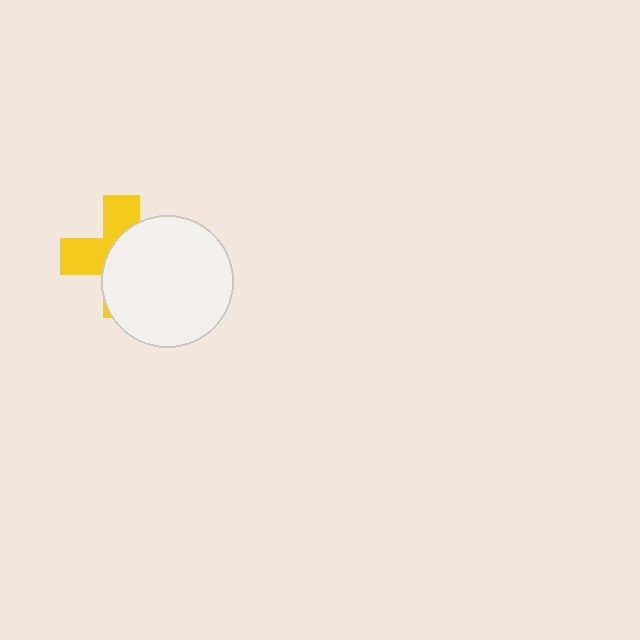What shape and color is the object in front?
The object in front is a white circle.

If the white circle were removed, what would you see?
You would see the complete yellow cross.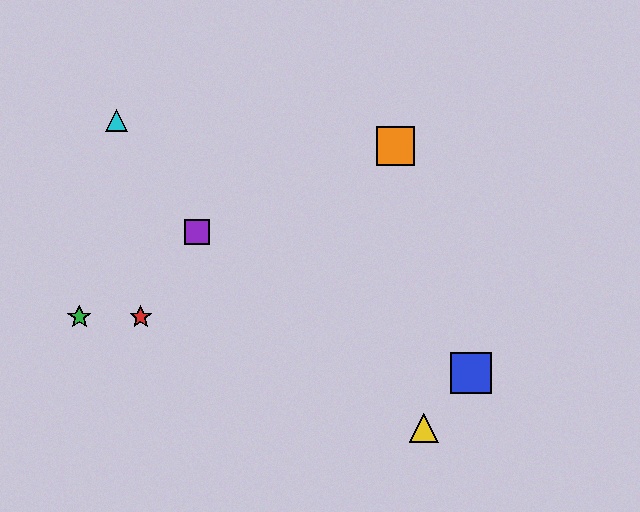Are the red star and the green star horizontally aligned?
Yes, both are at y≈317.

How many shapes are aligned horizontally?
2 shapes (the red star, the green star) are aligned horizontally.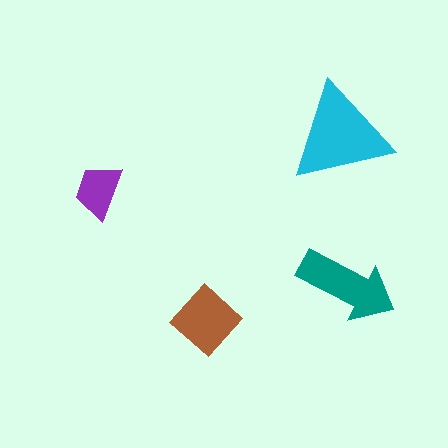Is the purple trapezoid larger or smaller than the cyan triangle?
Smaller.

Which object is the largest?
The cyan triangle.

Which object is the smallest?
The purple trapezoid.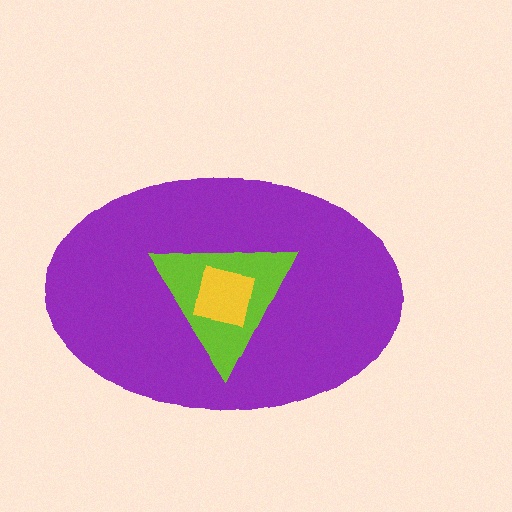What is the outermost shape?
The purple ellipse.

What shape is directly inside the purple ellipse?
The lime triangle.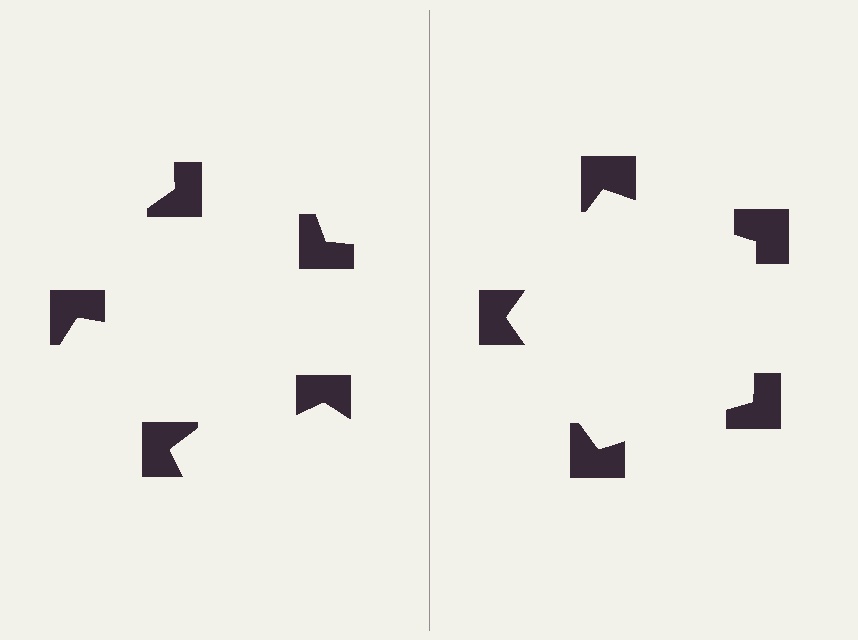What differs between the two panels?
The notched squares are positioned identically on both sides; only the wedge orientations differ. On the right they align to a pentagon; on the left they are misaligned.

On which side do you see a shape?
An illusory pentagon appears on the right side. On the left side the wedge cuts are rotated, so no coherent shape forms.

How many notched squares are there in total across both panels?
10 — 5 on each side.